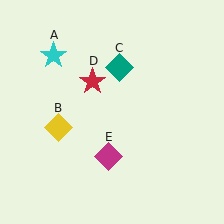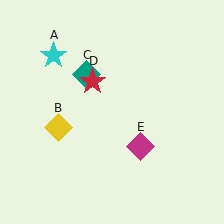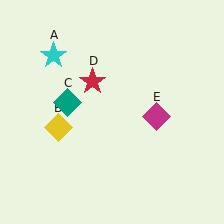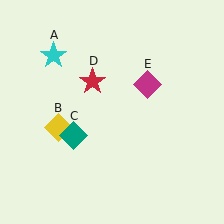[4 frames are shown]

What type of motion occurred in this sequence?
The teal diamond (object C), magenta diamond (object E) rotated counterclockwise around the center of the scene.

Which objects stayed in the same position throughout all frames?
Cyan star (object A) and yellow diamond (object B) and red star (object D) remained stationary.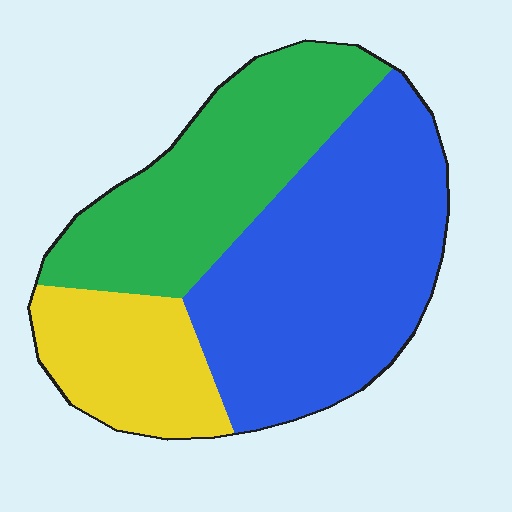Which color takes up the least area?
Yellow, at roughly 20%.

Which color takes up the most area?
Blue, at roughly 50%.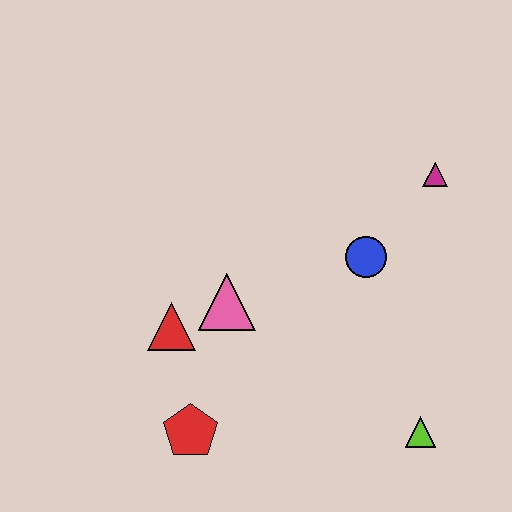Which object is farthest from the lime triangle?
The red triangle is farthest from the lime triangle.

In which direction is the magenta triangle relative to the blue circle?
The magenta triangle is above the blue circle.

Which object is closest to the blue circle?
The magenta triangle is closest to the blue circle.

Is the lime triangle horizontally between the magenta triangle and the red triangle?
Yes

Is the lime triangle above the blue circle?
No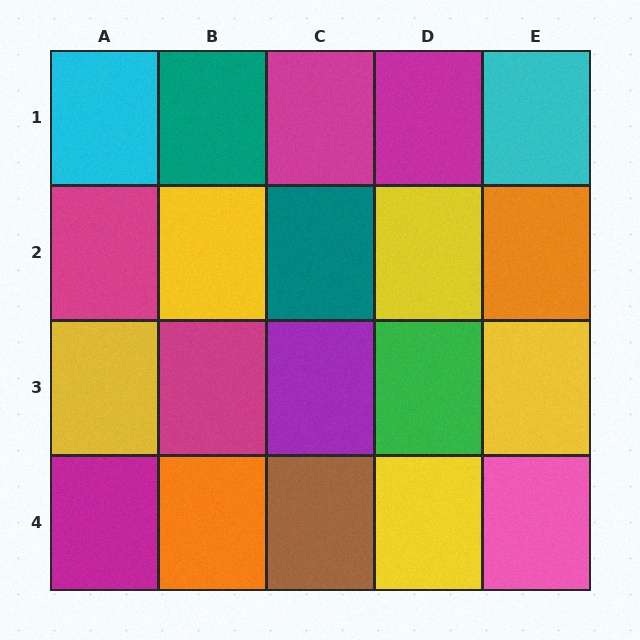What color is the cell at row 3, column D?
Green.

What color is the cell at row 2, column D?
Yellow.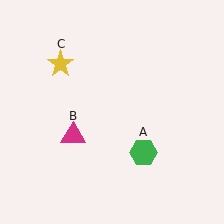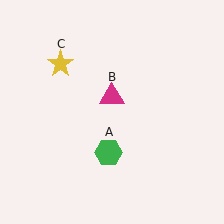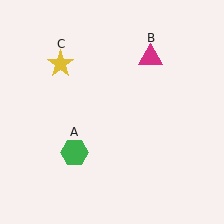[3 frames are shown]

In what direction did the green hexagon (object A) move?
The green hexagon (object A) moved left.